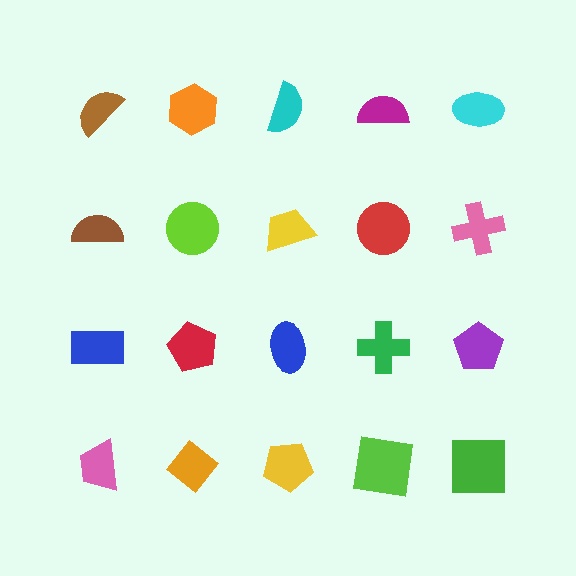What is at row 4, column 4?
A lime square.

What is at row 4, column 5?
A green square.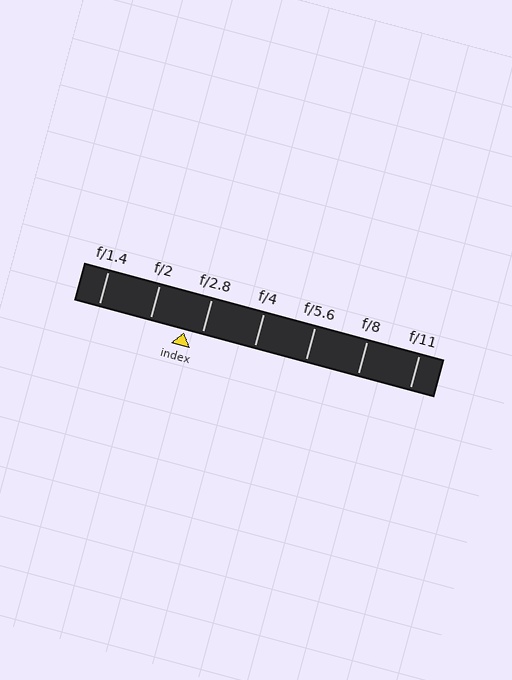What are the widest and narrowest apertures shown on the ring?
The widest aperture shown is f/1.4 and the narrowest is f/11.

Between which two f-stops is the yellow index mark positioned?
The index mark is between f/2 and f/2.8.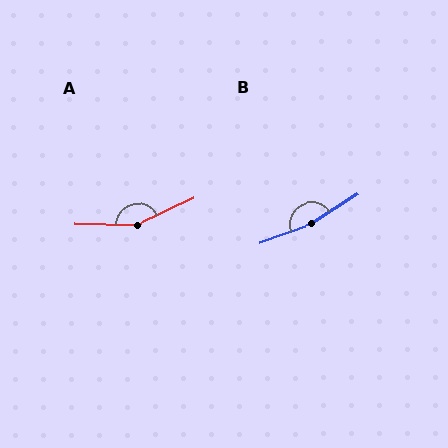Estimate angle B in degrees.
Approximately 167 degrees.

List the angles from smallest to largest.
A (153°), B (167°).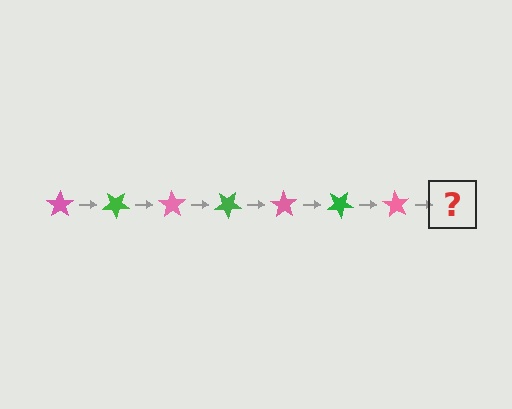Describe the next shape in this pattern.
It should be a green star, rotated 245 degrees from the start.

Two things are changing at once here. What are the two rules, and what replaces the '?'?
The two rules are that it rotates 35 degrees each step and the color cycles through pink and green. The '?' should be a green star, rotated 245 degrees from the start.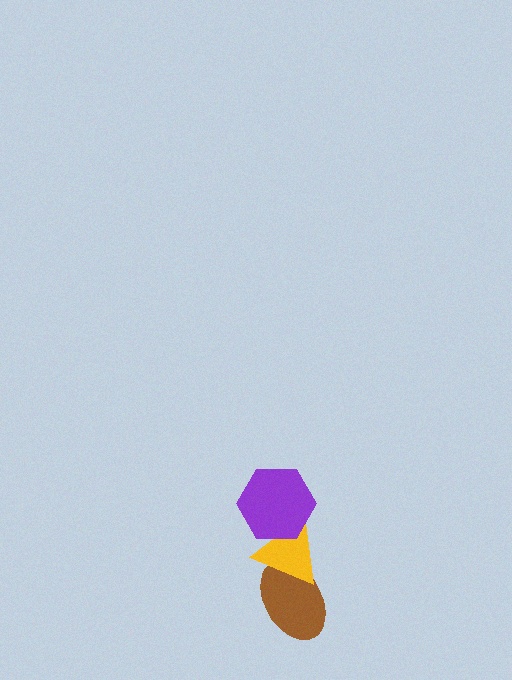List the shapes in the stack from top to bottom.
From top to bottom: the purple hexagon, the yellow triangle, the brown ellipse.